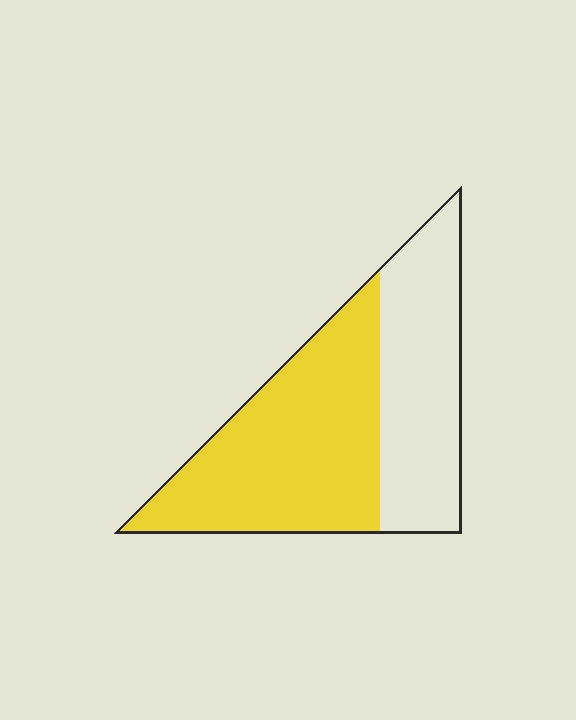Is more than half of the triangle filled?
Yes.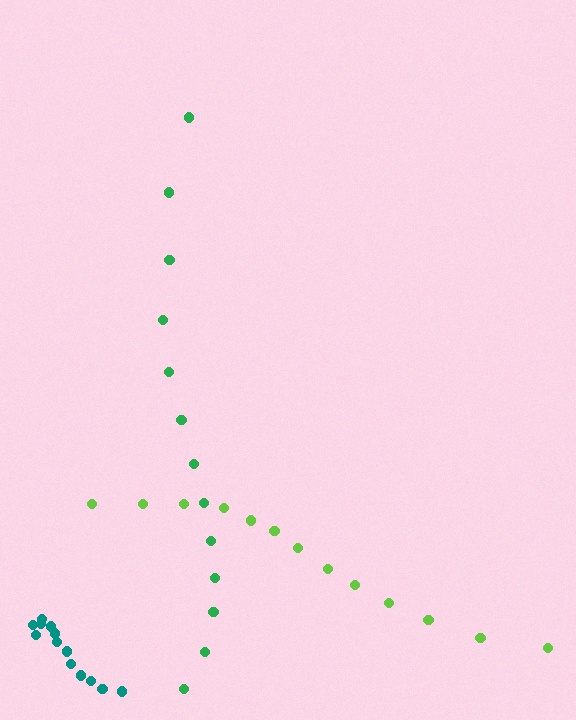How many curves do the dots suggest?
There are 3 distinct paths.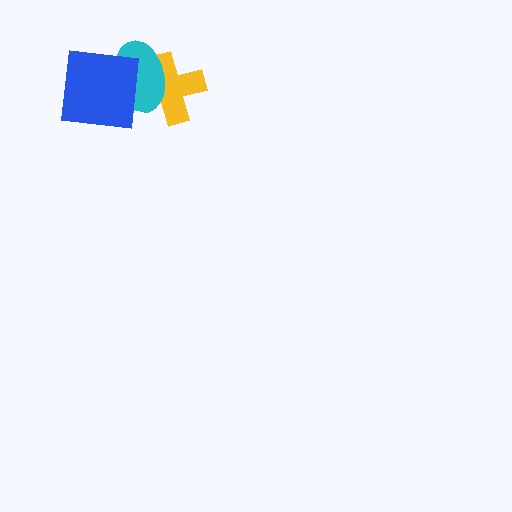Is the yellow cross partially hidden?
Yes, it is partially covered by another shape.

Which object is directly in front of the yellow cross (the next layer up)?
The cyan ellipse is directly in front of the yellow cross.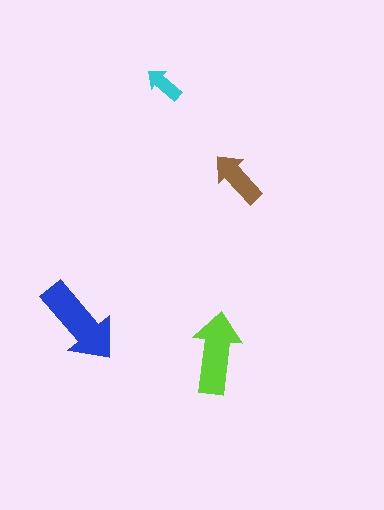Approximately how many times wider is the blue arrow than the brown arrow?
About 1.5 times wider.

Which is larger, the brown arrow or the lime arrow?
The lime one.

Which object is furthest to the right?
The brown arrow is rightmost.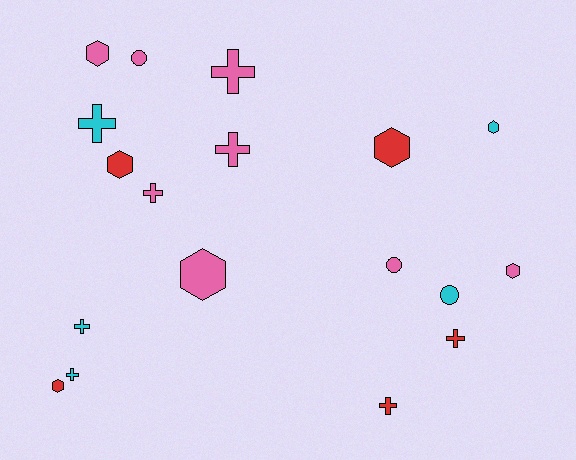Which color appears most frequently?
Pink, with 8 objects.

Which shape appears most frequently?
Cross, with 8 objects.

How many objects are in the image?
There are 18 objects.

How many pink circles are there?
There are 2 pink circles.